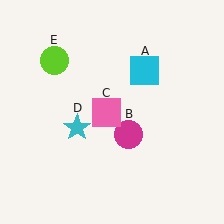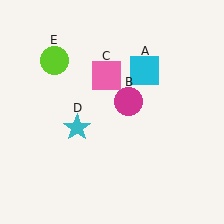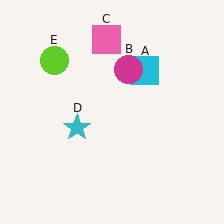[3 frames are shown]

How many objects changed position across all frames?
2 objects changed position: magenta circle (object B), pink square (object C).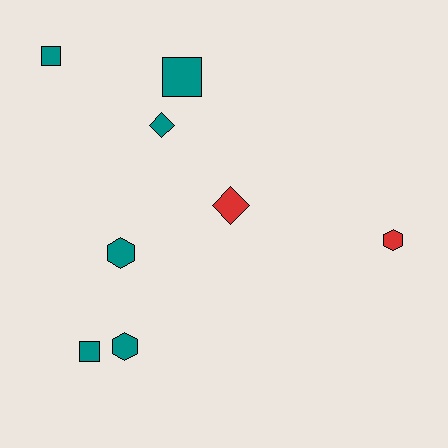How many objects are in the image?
There are 8 objects.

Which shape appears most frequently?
Square, with 3 objects.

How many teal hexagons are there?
There are 2 teal hexagons.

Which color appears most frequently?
Teal, with 6 objects.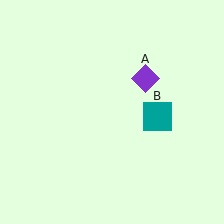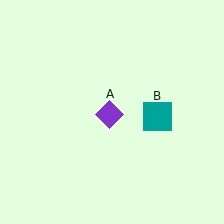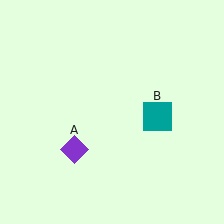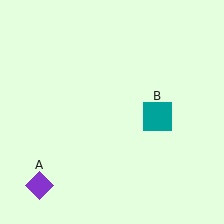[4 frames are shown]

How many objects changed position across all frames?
1 object changed position: purple diamond (object A).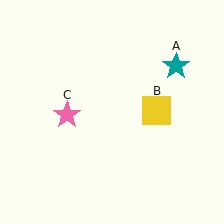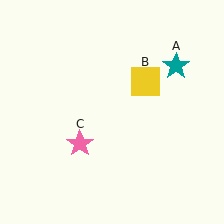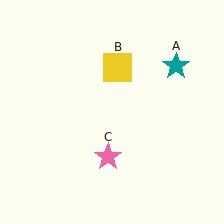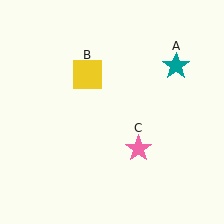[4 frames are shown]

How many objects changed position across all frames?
2 objects changed position: yellow square (object B), pink star (object C).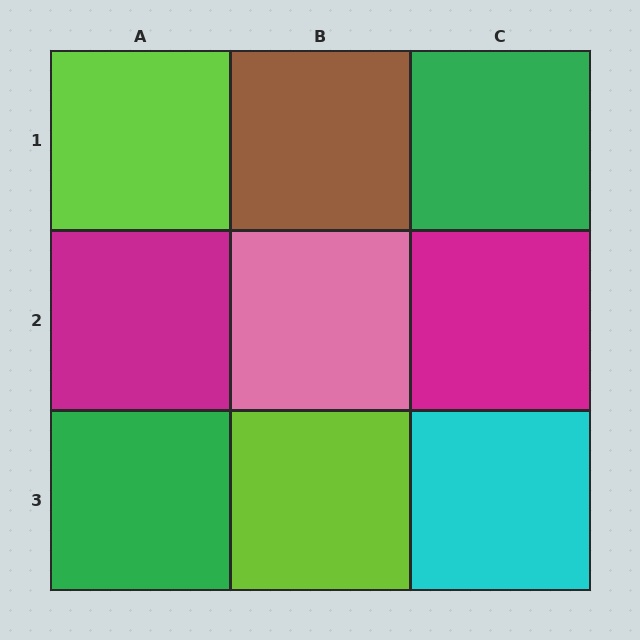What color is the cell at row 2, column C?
Magenta.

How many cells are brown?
1 cell is brown.